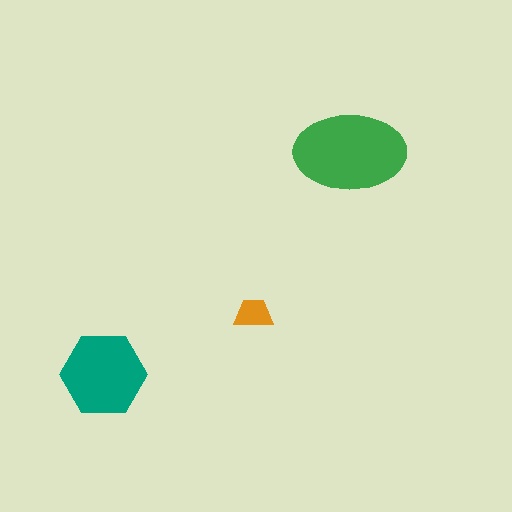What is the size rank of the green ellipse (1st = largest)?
1st.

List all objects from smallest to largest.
The orange trapezoid, the teal hexagon, the green ellipse.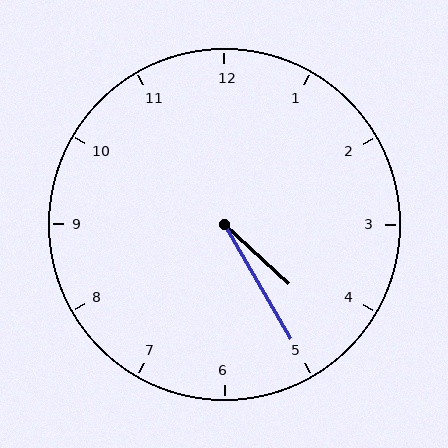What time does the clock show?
4:25.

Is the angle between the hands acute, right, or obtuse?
It is acute.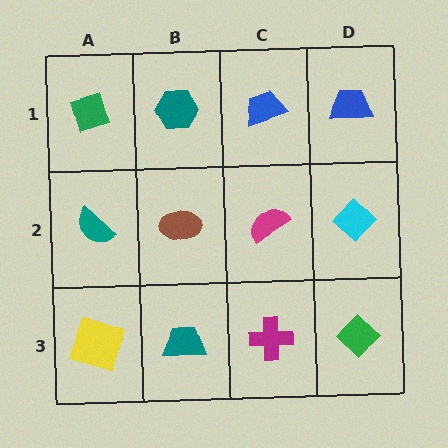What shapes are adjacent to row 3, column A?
A teal semicircle (row 2, column A), a teal trapezoid (row 3, column B).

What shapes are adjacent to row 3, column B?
A brown ellipse (row 2, column B), a yellow square (row 3, column A), a magenta cross (row 3, column C).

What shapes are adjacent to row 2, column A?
A green diamond (row 1, column A), a yellow square (row 3, column A), a brown ellipse (row 2, column B).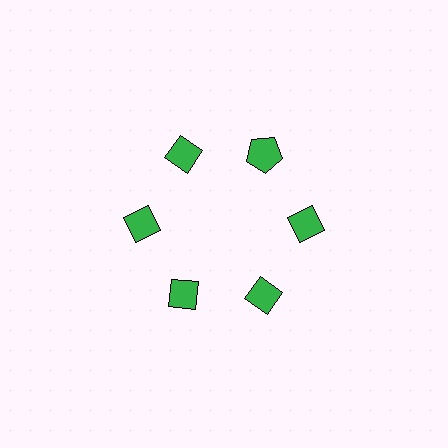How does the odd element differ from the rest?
It has a different shape: pentagon instead of diamond.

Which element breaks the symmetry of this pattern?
The green pentagon at roughly the 1 o'clock position breaks the symmetry. All other shapes are green diamonds.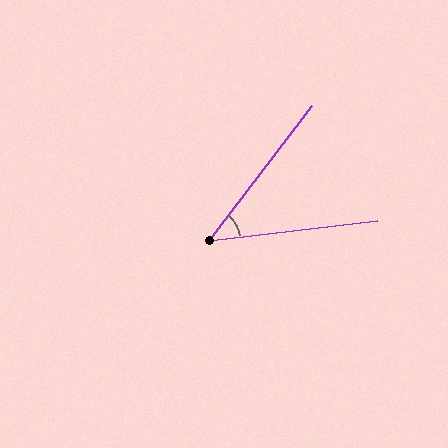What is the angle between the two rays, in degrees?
Approximately 46 degrees.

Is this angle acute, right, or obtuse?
It is acute.